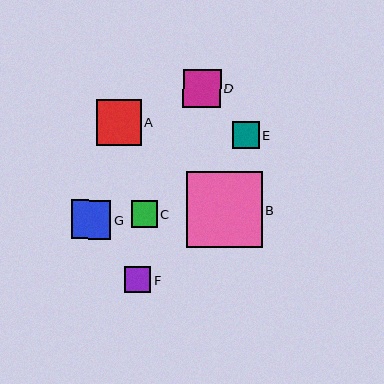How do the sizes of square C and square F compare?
Square C and square F are approximately the same size.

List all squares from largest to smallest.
From largest to smallest: B, A, G, D, E, C, F.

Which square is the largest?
Square B is the largest with a size of approximately 75 pixels.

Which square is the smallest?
Square F is the smallest with a size of approximately 26 pixels.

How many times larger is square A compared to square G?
Square A is approximately 1.2 times the size of square G.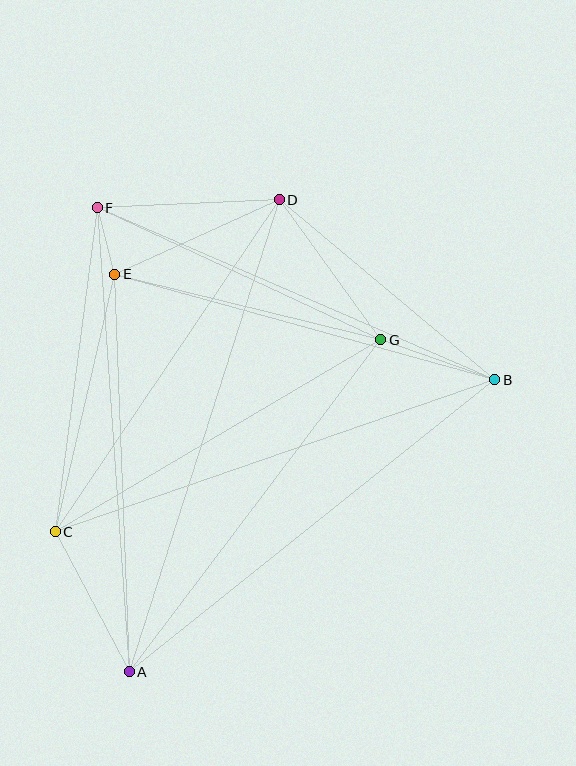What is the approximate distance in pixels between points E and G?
The distance between E and G is approximately 274 pixels.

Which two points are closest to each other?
Points E and F are closest to each other.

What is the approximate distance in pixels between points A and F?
The distance between A and F is approximately 465 pixels.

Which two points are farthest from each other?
Points A and D are farthest from each other.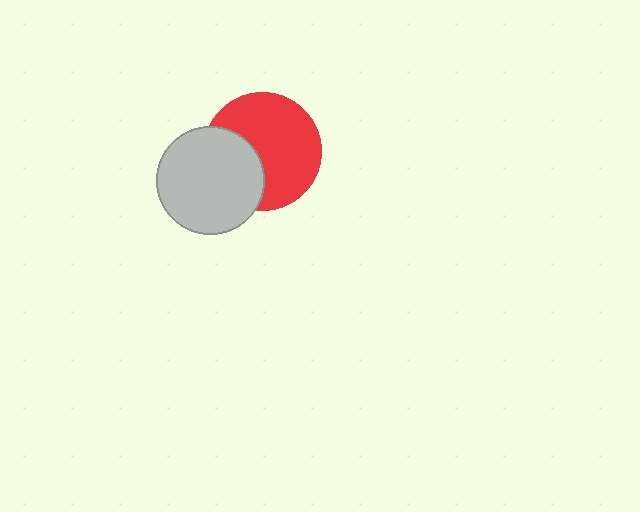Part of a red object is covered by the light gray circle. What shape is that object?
It is a circle.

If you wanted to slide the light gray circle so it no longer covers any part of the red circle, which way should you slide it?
Slide it left — that is the most direct way to separate the two shapes.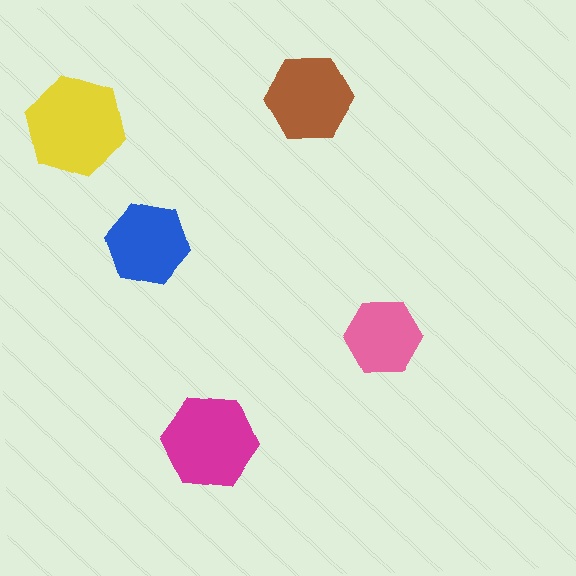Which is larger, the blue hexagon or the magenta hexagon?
The magenta one.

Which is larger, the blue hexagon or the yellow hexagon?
The yellow one.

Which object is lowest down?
The magenta hexagon is bottommost.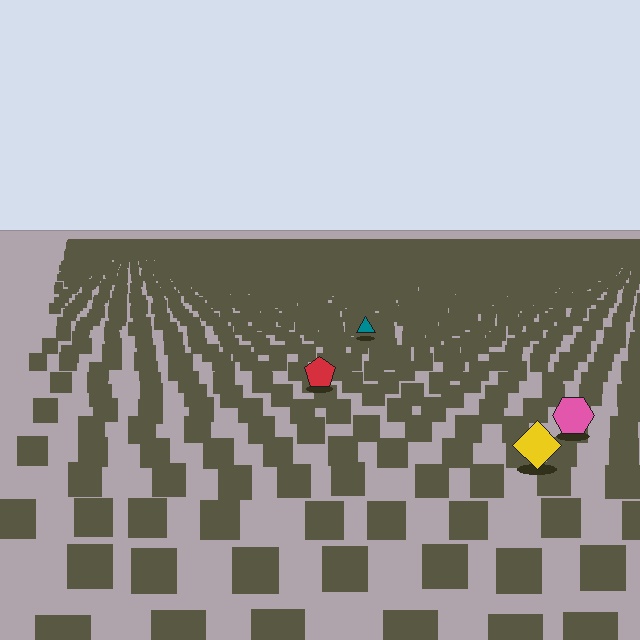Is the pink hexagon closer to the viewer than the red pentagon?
Yes. The pink hexagon is closer — you can tell from the texture gradient: the ground texture is coarser near it.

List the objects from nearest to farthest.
From nearest to farthest: the yellow diamond, the pink hexagon, the red pentagon, the teal triangle.